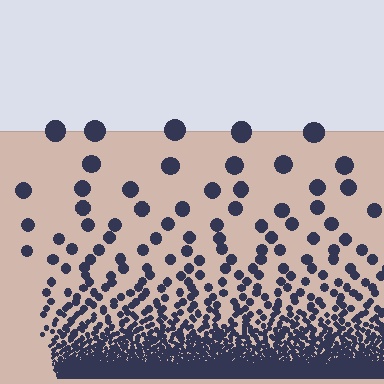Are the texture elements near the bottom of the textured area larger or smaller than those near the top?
Smaller. The gradient is inverted — elements near the bottom are smaller and denser.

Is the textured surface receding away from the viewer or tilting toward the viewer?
The surface appears to tilt toward the viewer. Texture elements get larger and sparser toward the top.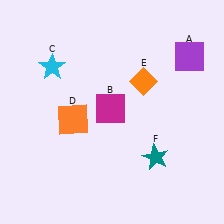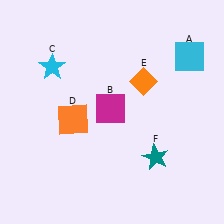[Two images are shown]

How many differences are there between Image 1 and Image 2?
There is 1 difference between the two images.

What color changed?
The square (A) changed from purple in Image 1 to cyan in Image 2.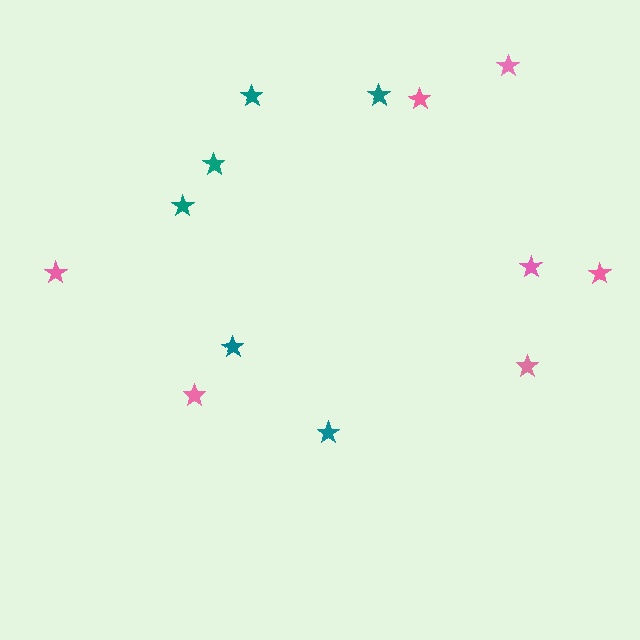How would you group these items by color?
There are 2 groups: one group of teal stars (6) and one group of pink stars (7).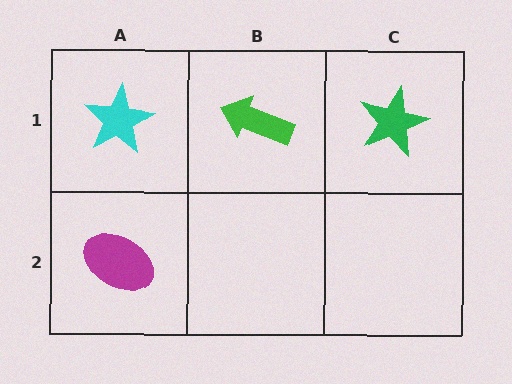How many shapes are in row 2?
1 shape.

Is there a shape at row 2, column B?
No, that cell is empty.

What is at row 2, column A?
A magenta ellipse.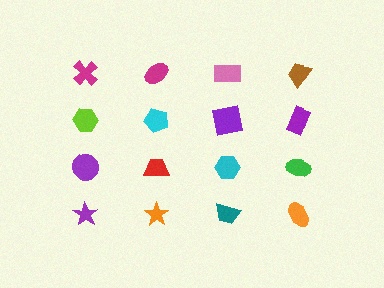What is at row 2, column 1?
A lime hexagon.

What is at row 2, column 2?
A cyan pentagon.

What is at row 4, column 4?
An orange ellipse.